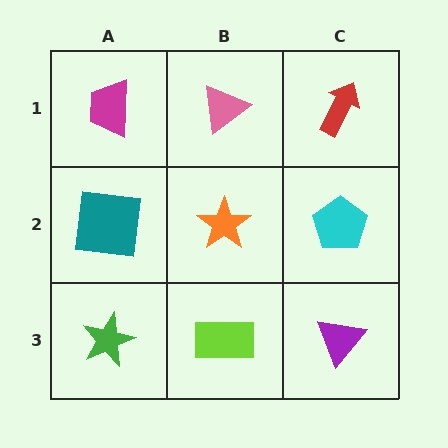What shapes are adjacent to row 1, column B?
An orange star (row 2, column B), a magenta trapezoid (row 1, column A), a red arrow (row 1, column C).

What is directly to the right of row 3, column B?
A purple triangle.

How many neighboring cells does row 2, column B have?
4.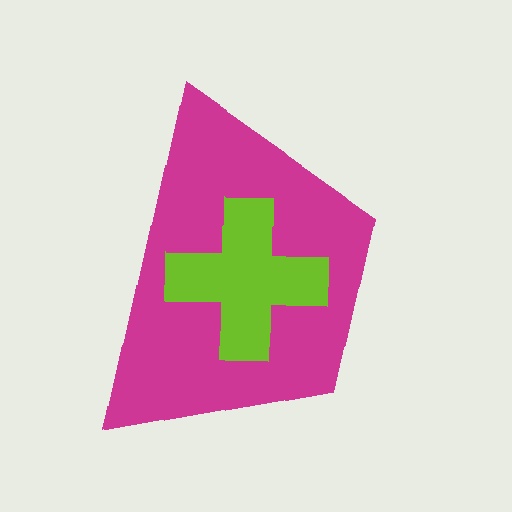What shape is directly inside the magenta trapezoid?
The lime cross.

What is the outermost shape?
The magenta trapezoid.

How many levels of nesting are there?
2.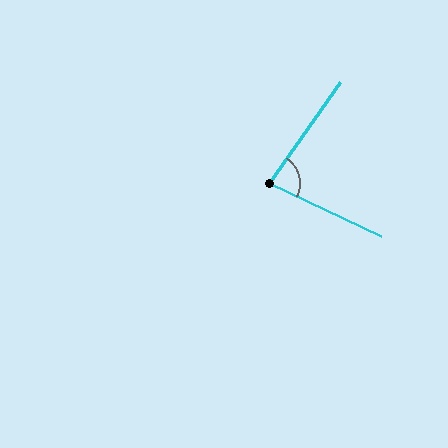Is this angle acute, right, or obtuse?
It is acute.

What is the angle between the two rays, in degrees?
Approximately 80 degrees.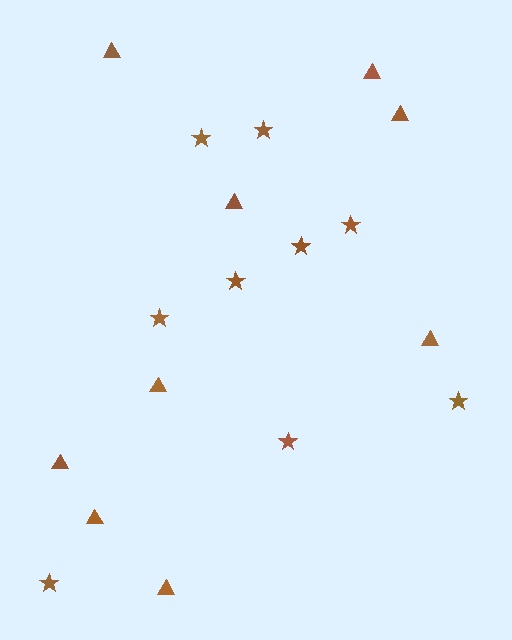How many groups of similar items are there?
There are 2 groups: one group of stars (9) and one group of triangles (9).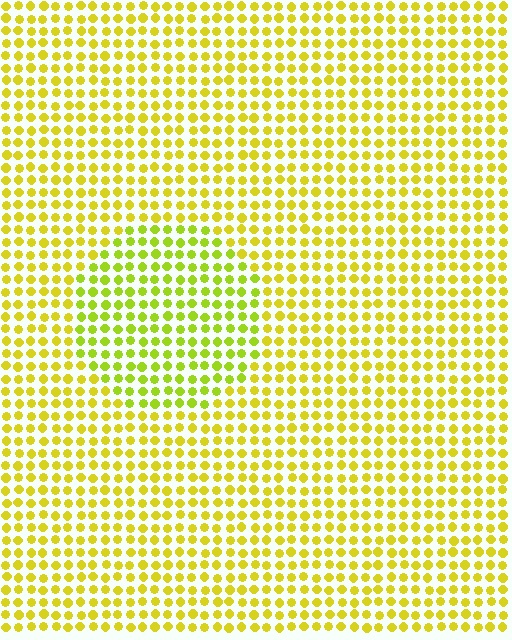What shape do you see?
I see a circle.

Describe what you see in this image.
The image is filled with small yellow elements in a uniform arrangement. A circle-shaped region is visible where the elements are tinted to a slightly different hue, forming a subtle color boundary.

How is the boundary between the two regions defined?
The boundary is defined purely by a slight shift in hue (about 22 degrees). Spacing, size, and orientation are identical on both sides.